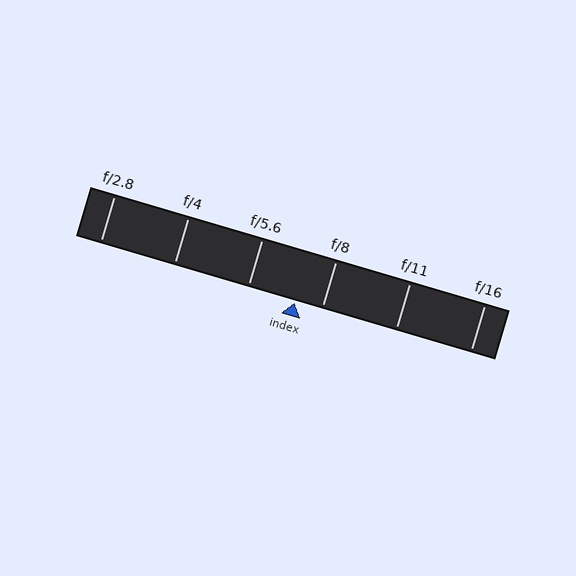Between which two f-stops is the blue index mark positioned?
The index mark is between f/5.6 and f/8.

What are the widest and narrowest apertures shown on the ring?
The widest aperture shown is f/2.8 and the narrowest is f/16.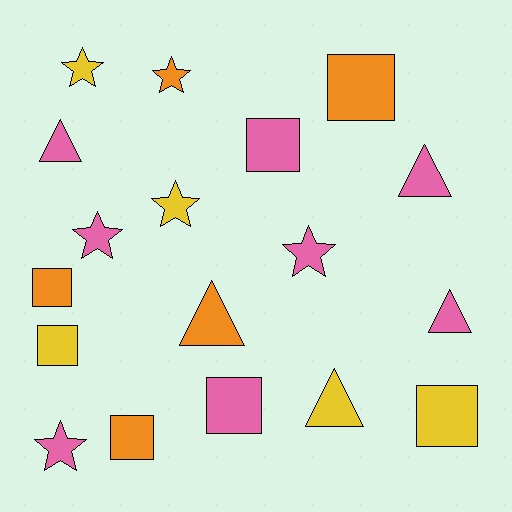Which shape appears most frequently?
Square, with 7 objects.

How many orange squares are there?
There are 3 orange squares.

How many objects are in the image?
There are 18 objects.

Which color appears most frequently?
Pink, with 8 objects.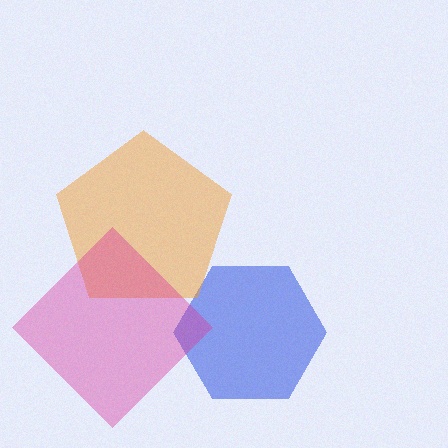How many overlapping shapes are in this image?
There are 3 overlapping shapes in the image.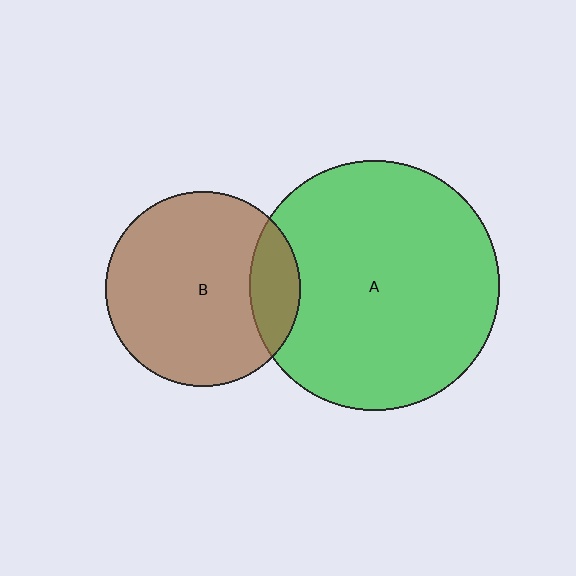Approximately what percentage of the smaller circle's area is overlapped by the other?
Approximately 15%.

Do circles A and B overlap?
Yes.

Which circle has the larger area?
Circle A (green).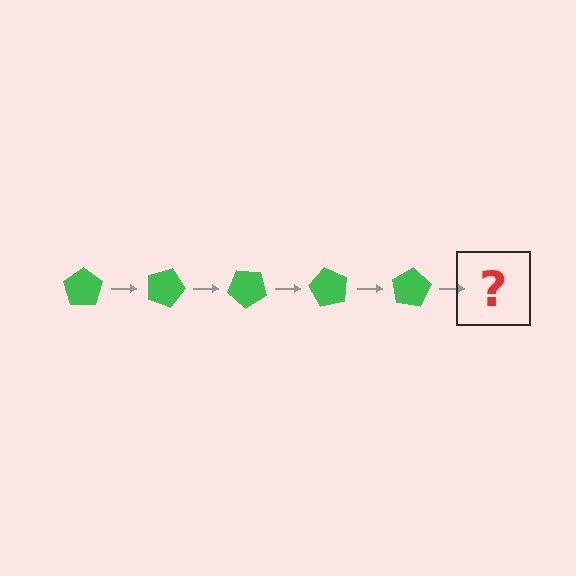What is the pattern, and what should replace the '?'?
The pattern is that the pentagon rotates 20 degrees each step. The '?' should be a green pentagon rotated 100 degrees.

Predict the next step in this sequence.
The next step is a green pentagon rotated 100 degrees.